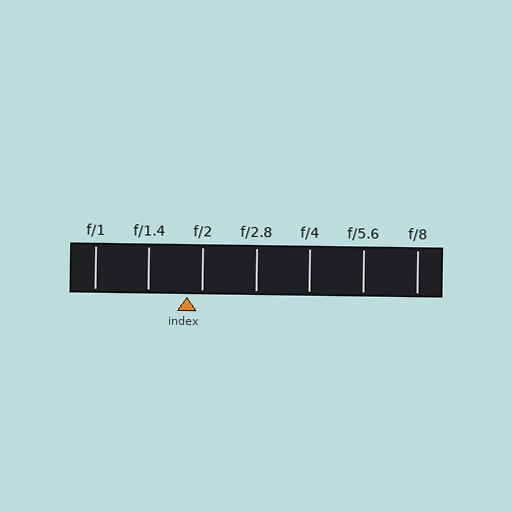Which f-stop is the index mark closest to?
The index mark is closest to f/2.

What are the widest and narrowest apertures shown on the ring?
The widest aperture shown is f/1 and the narrowest is f/8.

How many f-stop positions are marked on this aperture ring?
There are 7 f-stop positions marked.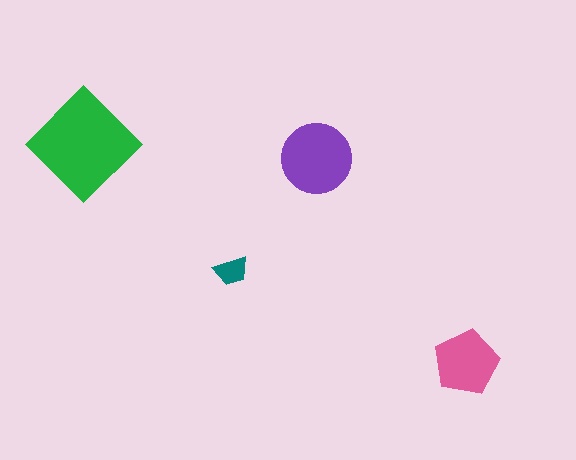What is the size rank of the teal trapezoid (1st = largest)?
4th.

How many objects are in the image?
There are 4 objects in the image.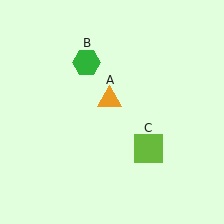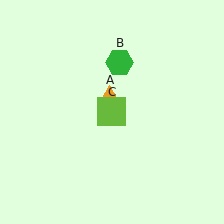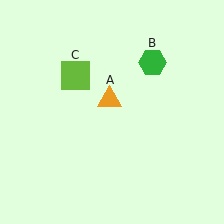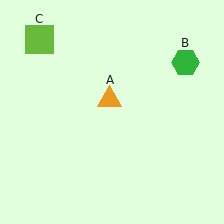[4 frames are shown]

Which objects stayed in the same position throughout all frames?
Orange triangle (object A) remained stationary.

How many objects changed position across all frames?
2 objects changed position: green hexagon (object B), lime square (object C).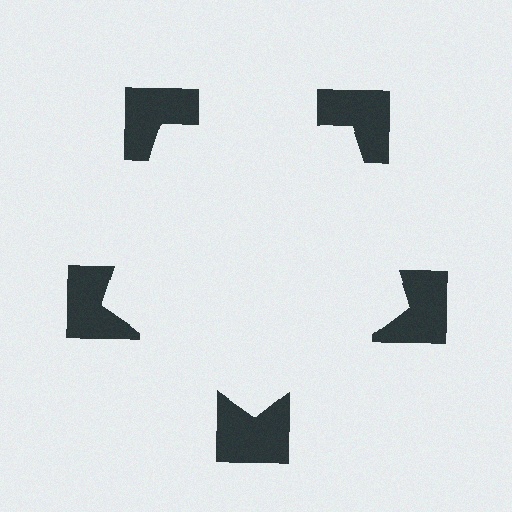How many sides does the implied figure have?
5 sides.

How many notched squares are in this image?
There are 5 — one at each vertex of the illusory pentagon.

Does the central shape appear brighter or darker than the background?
It typically appears slightly brighter than the background, even though no actual brightness change is drawn.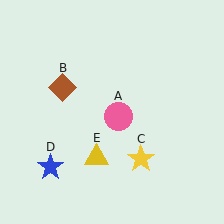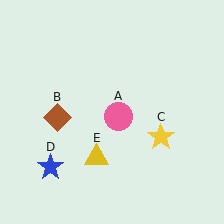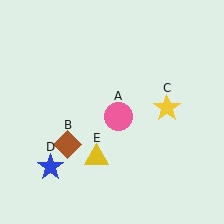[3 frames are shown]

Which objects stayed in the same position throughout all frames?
Pink circle (object A) and blue star (object D) and yellow triangle (object E) remained stationary.